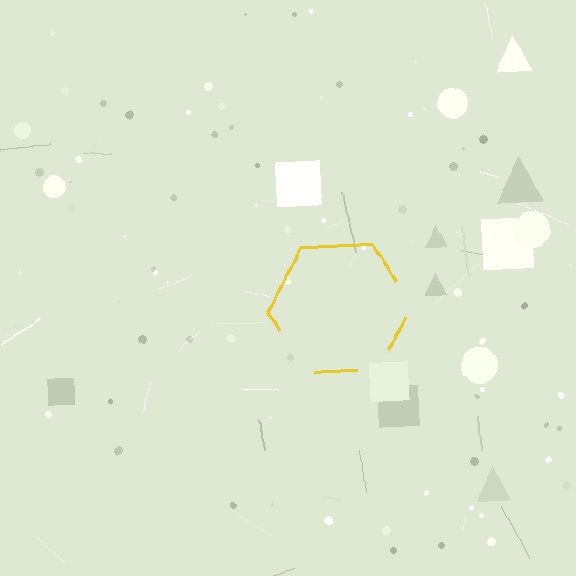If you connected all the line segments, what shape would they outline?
They would outline a hexagon.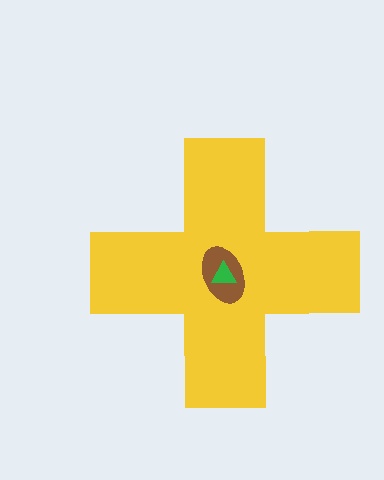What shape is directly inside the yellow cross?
The brown ellipse.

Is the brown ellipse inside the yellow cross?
Yes.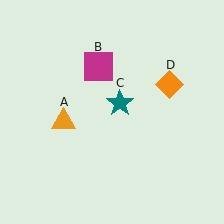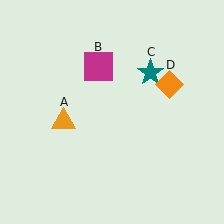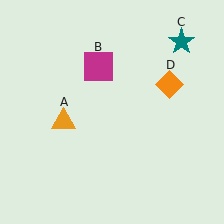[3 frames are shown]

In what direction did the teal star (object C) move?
The teal star (object C) moved up and to the right.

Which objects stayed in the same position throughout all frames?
Orange triangle (object A) and magenta square (object B) and orange diamond (object D) remained stationary.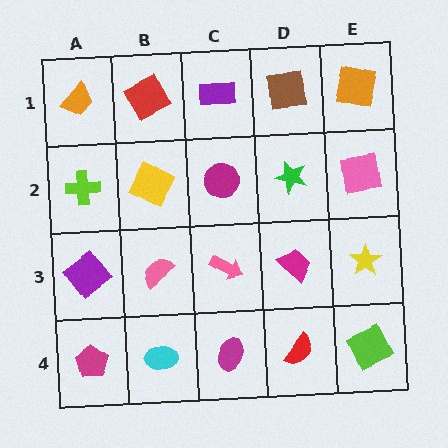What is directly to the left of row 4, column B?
A magenta pentagon.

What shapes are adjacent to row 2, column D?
A brown square (row 1, column D), a magenta trapezoid (row 3, column D), a magenta circle (row 2, column C), a pink square (row 2, column E).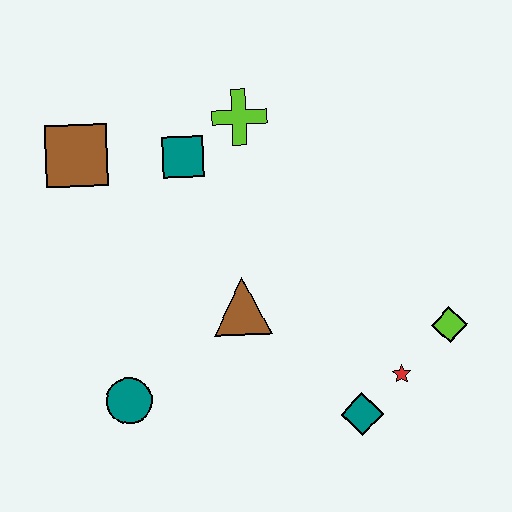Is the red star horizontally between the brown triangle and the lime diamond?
Yes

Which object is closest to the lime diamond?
The red star is closest to the lime diamond.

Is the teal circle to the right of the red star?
No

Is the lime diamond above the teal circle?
Yes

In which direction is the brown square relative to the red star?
The brown square is to the left of the red star.